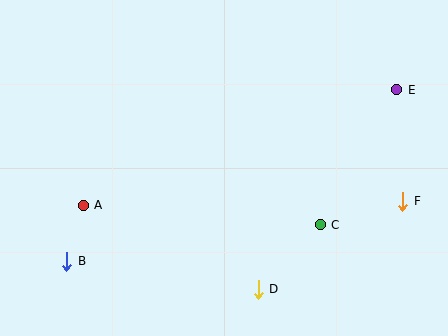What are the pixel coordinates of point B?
Point B is at (67, 261).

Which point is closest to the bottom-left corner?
Point B is closest to the bottom-left corner.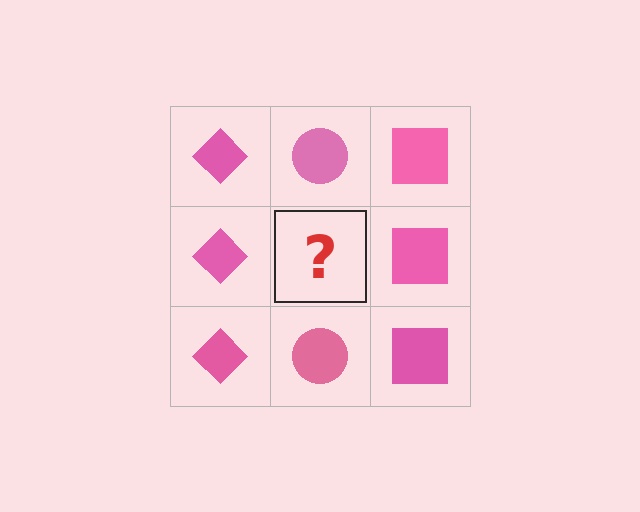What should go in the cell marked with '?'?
The missing cell should contain a pink circle.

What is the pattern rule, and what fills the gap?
The rule is that each column has a consistent shape. The gap should be filled with a pink circle.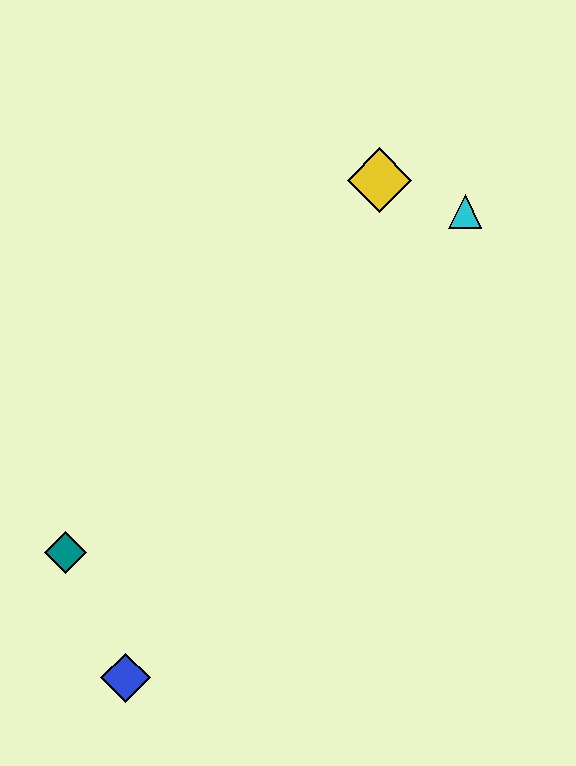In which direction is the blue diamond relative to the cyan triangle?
The blue diamond is below the cyan triangle.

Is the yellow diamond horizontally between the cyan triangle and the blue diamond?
Yes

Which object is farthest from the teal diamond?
The cyan triangle is farthest from the teal diamond.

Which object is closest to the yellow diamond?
The cyan triangle is closest to the yellow diamond.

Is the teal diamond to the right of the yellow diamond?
No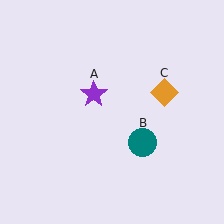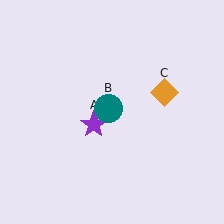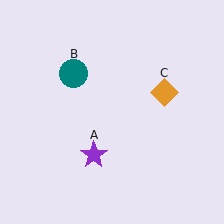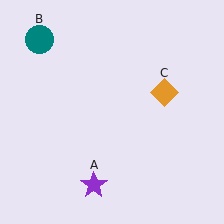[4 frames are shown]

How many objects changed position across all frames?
2 objects changed position: purple star (object A), teal circle (object B).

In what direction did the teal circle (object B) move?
The teal circle (object B) moved up and to the left.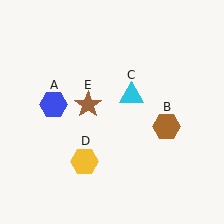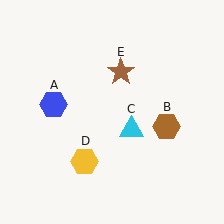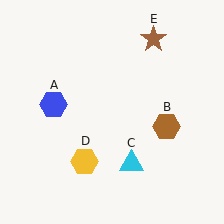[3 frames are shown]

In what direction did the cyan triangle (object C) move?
The cyan triangle (object C) moved down.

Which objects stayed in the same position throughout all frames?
Blue hexagon (object A) and brown hexagon (object B) and yellow hexagon (object D) remained stationary.